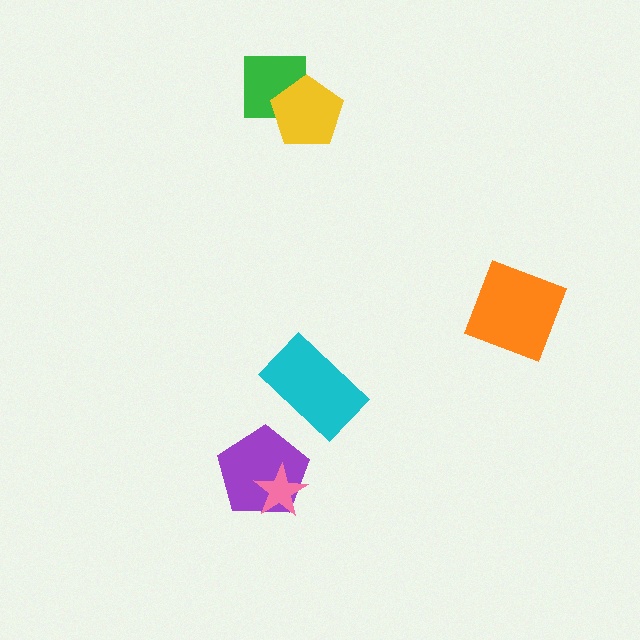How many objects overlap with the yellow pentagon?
1 object overlaps with the yellow pentagon.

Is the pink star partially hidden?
No, no other shape covers it.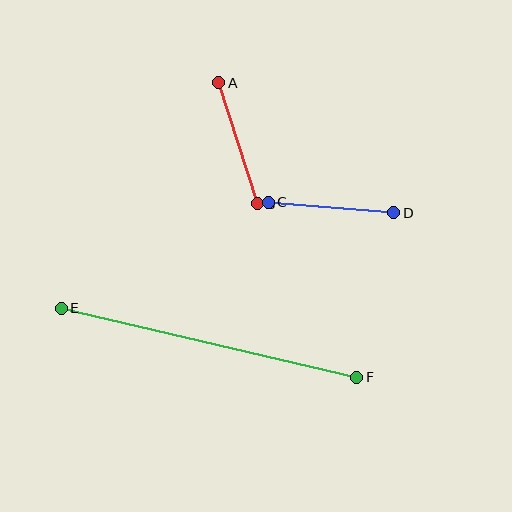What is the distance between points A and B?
The distance is approximately 127 pixels.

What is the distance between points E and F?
The distance is approximately 303 pixels.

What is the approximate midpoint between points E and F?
The midpoint is at approximately (209, 343) pixels.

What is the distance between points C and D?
The distance is approximately 126 pixels.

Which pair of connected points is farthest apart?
Points E and F are farthest apart.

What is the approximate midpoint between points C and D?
The midpoint is at approximately (331, 208) pixels.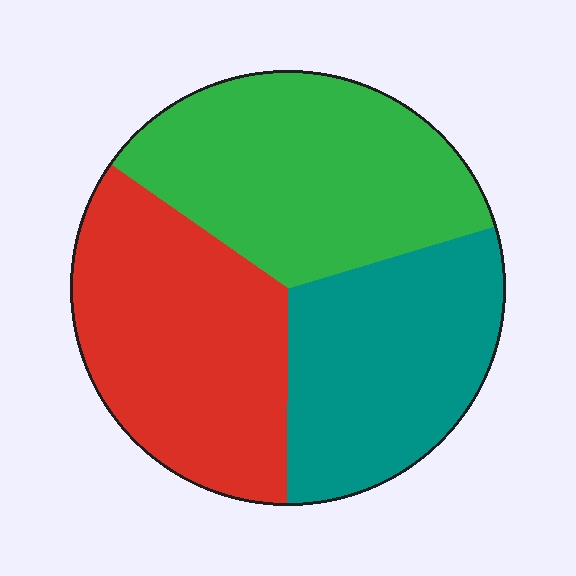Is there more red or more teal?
Red.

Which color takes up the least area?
Teal, at roughly 30%.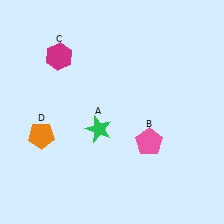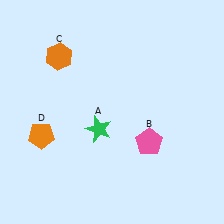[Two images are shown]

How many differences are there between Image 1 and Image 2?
There is 1 difference between the two images.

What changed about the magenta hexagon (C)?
In Image 1, C is magenta. In Image 2, it changed to orange.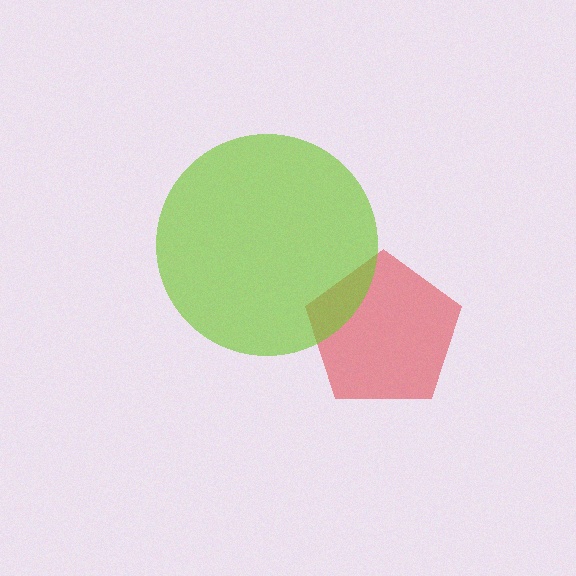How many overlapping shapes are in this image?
There are 2 overlapping shapes in the image.